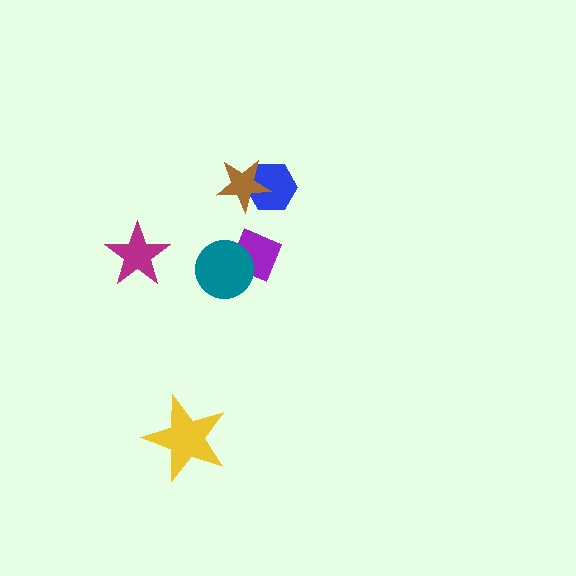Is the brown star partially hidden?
No, no other shape covers it.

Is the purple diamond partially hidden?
Yes, it is partially covered by another shape.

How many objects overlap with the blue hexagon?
1 object overlaps with the blue hexagon.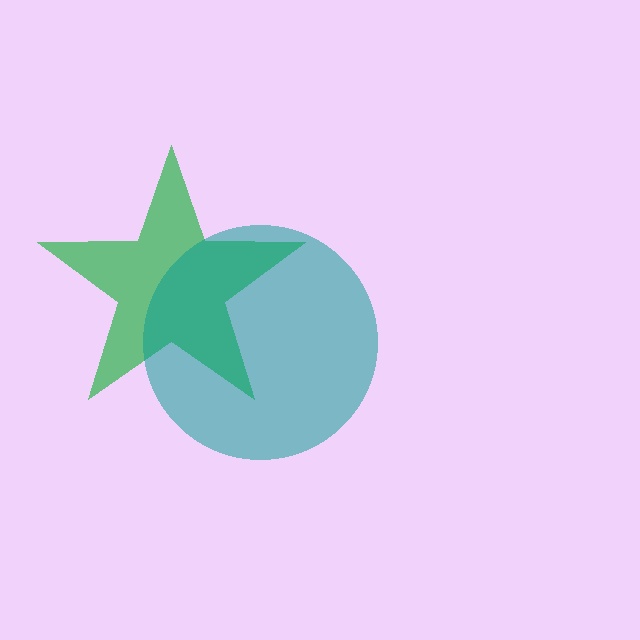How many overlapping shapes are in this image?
There are 2 overlapping shapes in the image.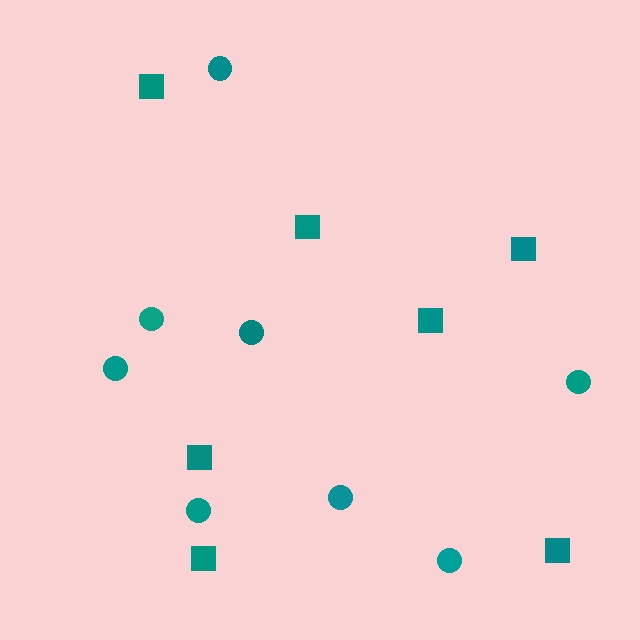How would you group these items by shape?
There are 2 groups: one group of circles (8) and one group of squares (7).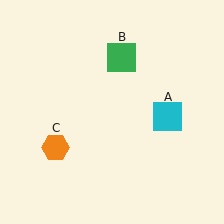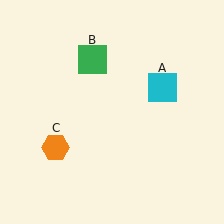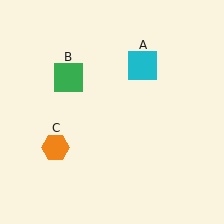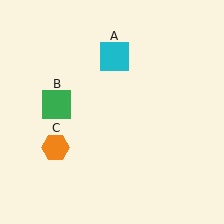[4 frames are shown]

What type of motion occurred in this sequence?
The cyan square (object A), green square (object B) rotated counterclockwise around the center of the scene.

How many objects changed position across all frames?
2 objects changed position: cyan square (object A), green square (object B).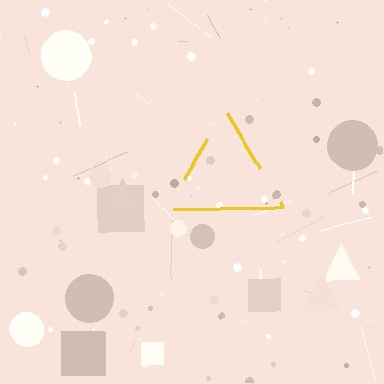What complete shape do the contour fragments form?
The contour fragments form a triangle.